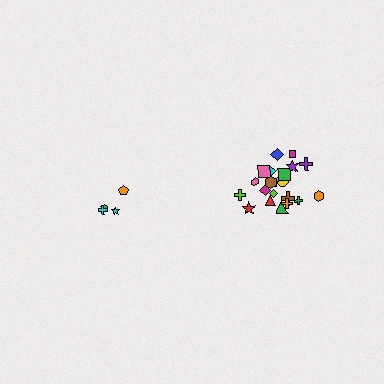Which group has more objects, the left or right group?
The right group.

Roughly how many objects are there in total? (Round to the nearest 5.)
Roughly 25 objects in total.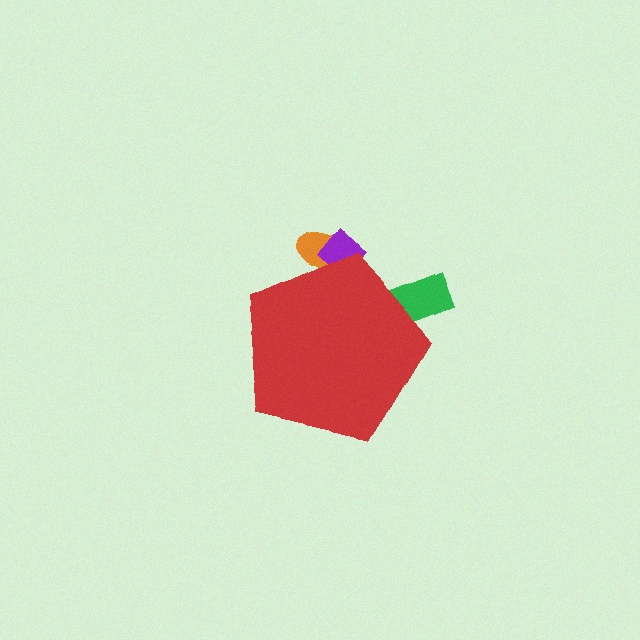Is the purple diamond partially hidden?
Yes, the purple diamond is partially hidden behind the red pentagon.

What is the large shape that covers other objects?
A red pentagon.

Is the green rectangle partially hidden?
Yes, the green rectangle is partially hidden behind the red pentagon.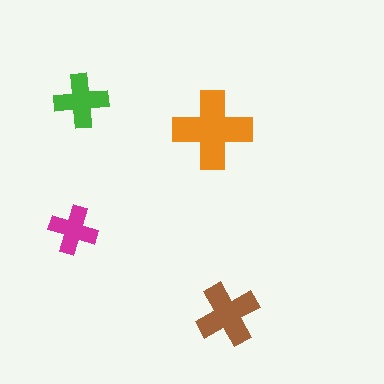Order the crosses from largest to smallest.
the orange one, the brown one, the green one, the magenta one.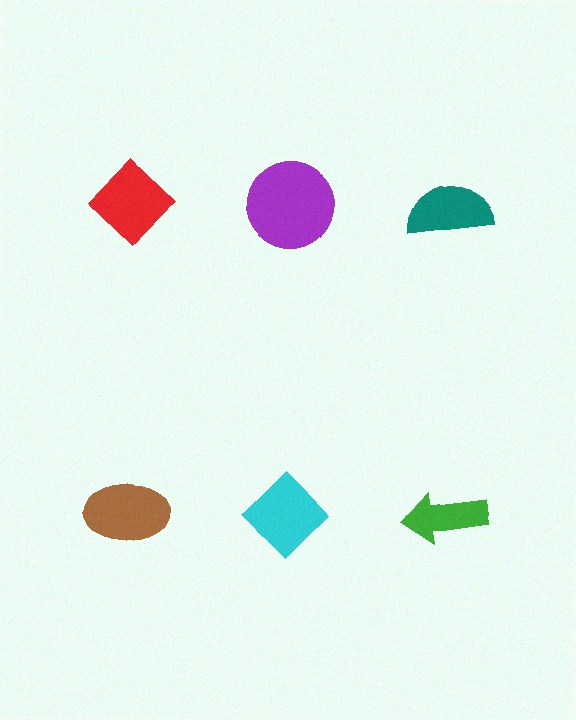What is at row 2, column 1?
A brown ellipse.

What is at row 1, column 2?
A purple circle.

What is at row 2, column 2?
A cyan diamond.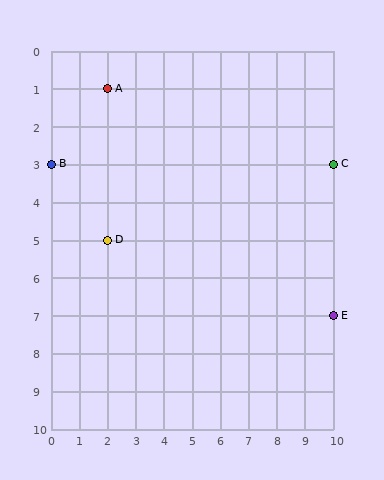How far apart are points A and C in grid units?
Points A and C are 8 columns and 2 rows apart (about 8.2 grid units diagonally).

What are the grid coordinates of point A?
Point A is at grid coordinates (2, 1).